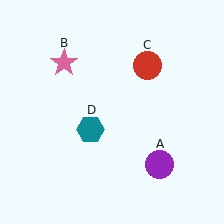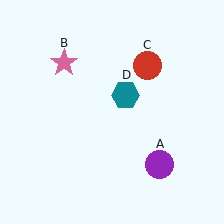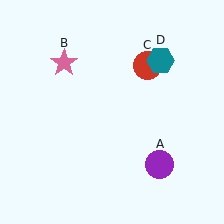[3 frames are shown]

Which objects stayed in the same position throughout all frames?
Purple circle (object A) and pink star (object B) and red circle (object C) remained stationary.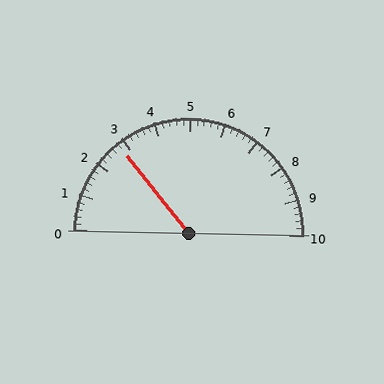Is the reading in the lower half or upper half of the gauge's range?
The reading is in the lower half of the range (0 to 10).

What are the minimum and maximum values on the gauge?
The gauge ranges from 0 to 10.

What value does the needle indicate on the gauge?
The needle indicates approximately 2.8.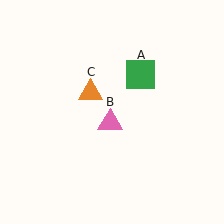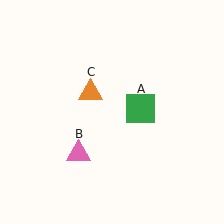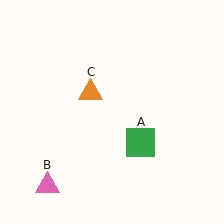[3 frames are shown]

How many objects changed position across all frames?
2 objects changed position: green square (object A), pink triangle (object B).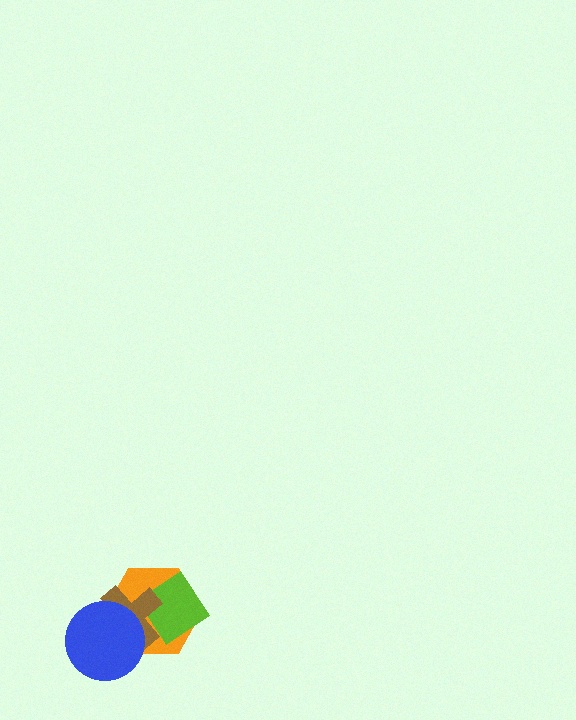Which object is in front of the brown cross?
The blue circle is in front of the brown cross.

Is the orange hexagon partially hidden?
Yes, it is partially covered by another shape.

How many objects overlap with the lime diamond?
2 objects overlap with the lime diamond.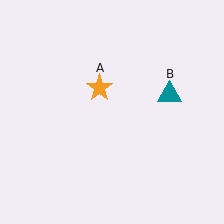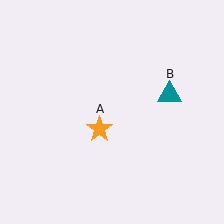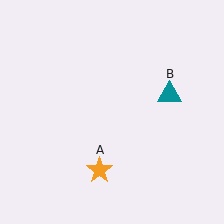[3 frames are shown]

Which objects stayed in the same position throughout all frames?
Teal triangle (object B) remained stationary.